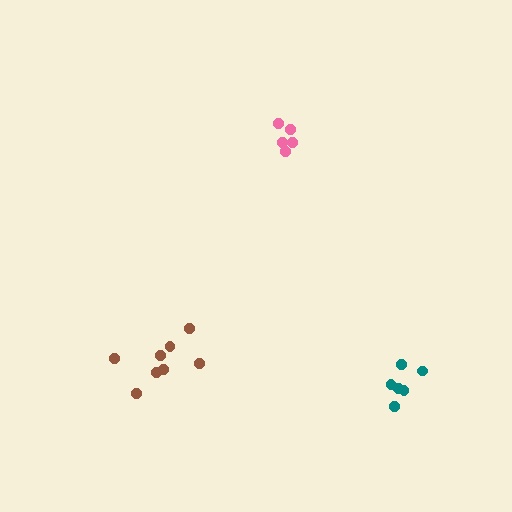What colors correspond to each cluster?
The clusters are colored: pink, brown, teal.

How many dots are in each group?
Group 1: 5 dots, Group 2: 8 dots, Group 3: 6 dots (19 total).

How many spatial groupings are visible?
There are 3 spatial groupings.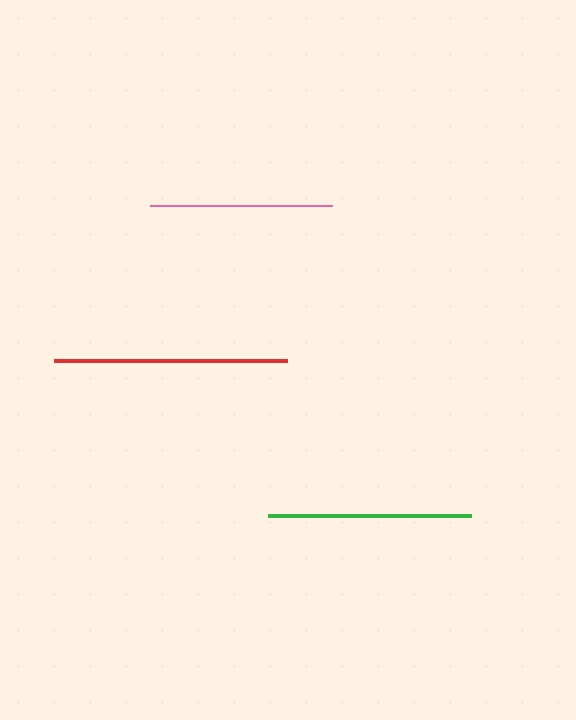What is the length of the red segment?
The red segment is approximately 233 pixels long.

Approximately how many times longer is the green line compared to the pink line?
The green line is approximately 1.1 times the length of the pink line.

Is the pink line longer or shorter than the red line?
The red line is longer than the pink line.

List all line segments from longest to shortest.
From longest to shortest: red, green, pink.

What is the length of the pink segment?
The pink segment is approximately 183 pixels long.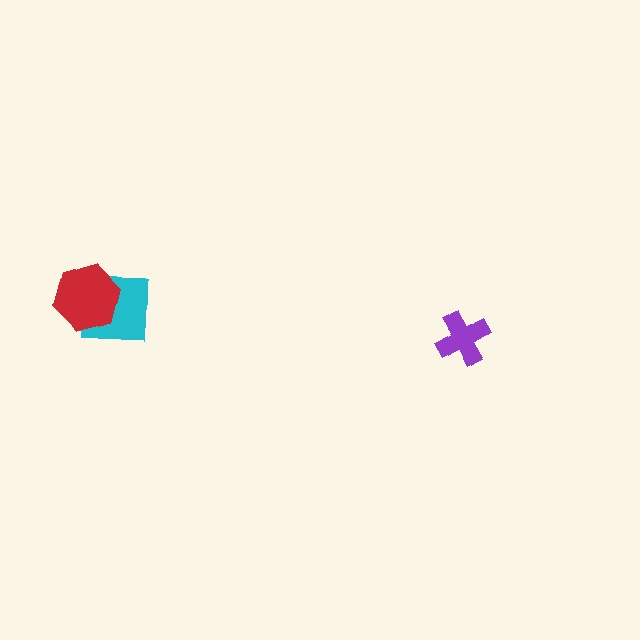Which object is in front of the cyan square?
The red hexagon is in front of the cyan square.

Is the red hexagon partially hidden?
No, no other shape covers it.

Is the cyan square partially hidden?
Yes, it is partially covered by another shape.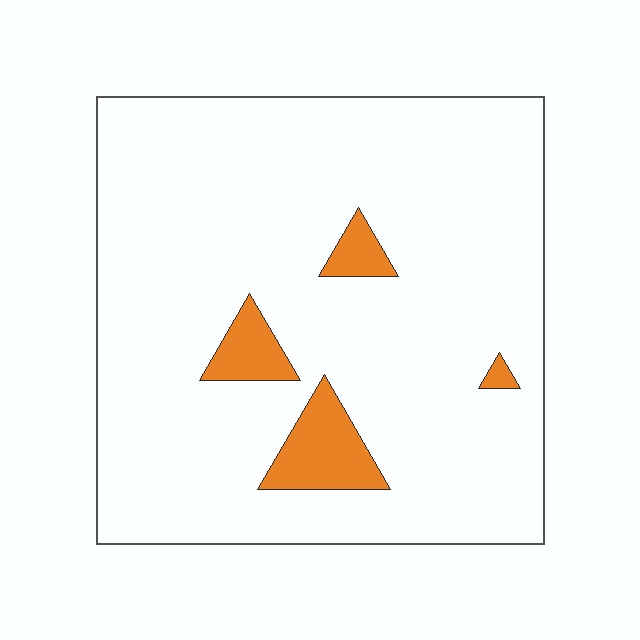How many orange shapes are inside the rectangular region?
4.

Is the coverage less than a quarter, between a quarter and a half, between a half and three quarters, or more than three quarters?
Less than a quarter.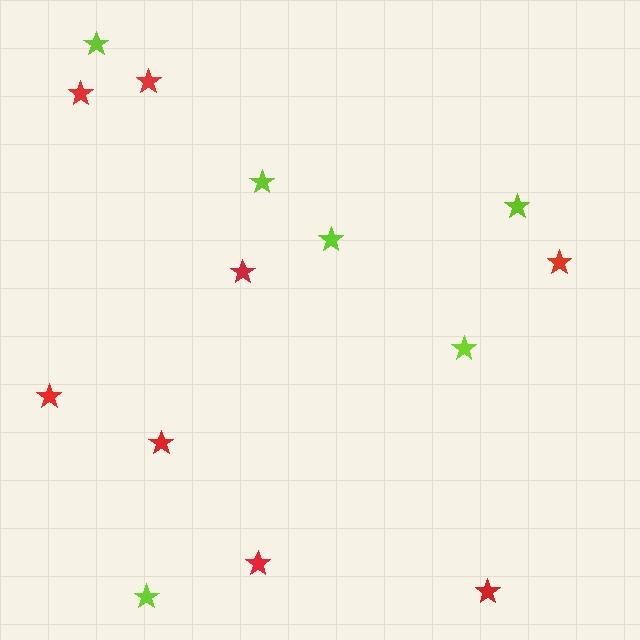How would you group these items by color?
There are 2 groups: one group of red stars (8) and one group of lime stars (6).